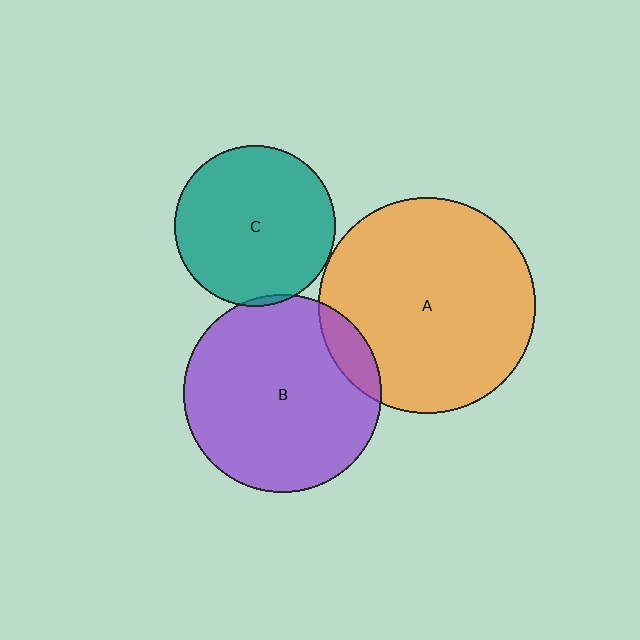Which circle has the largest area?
Circle A (orange).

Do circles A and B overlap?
Yes.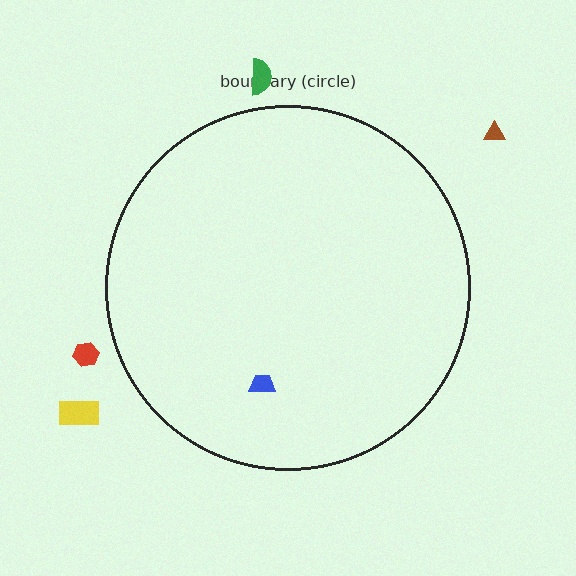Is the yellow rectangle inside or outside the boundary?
Outside.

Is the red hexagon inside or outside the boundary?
Outside.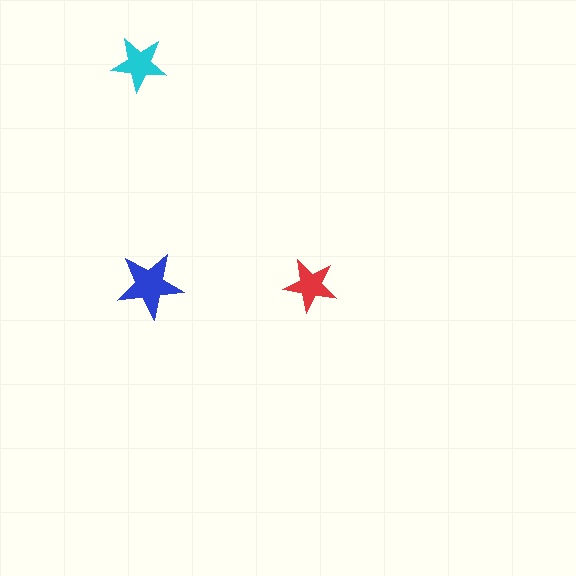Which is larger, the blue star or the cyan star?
The blue one.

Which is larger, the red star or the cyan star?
The cyan one.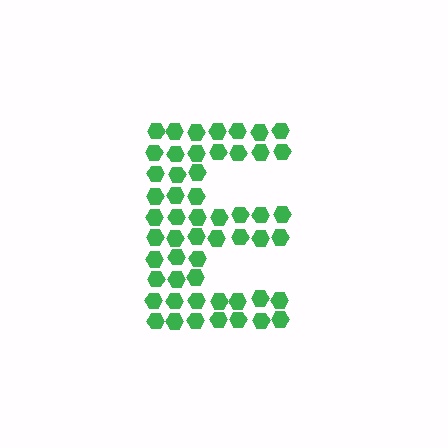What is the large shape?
The large shape is the letter E.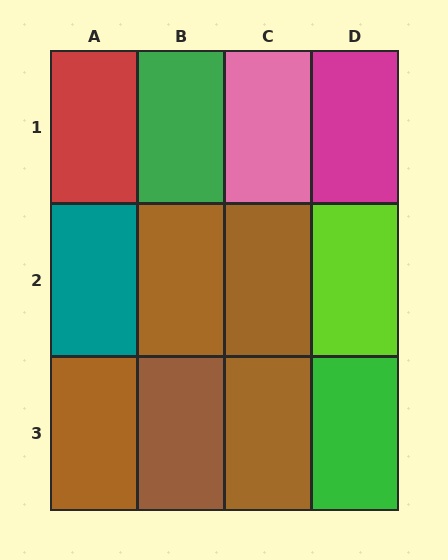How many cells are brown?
5 cells are brown.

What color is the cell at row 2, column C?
Brown.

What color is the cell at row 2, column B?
Brown.